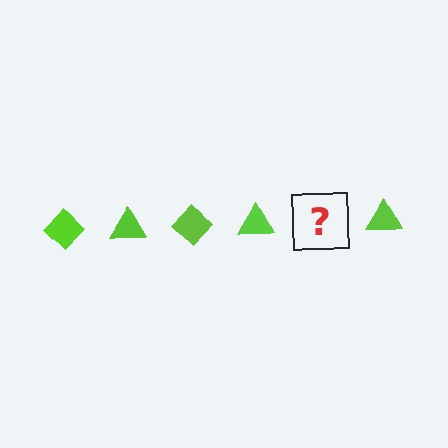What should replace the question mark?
The question mark should be replaced with a lime diamond.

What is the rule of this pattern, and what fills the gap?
The rule is that the pattern cycles through diamond, triangle shapes in lime. The gap should be filled with a lime diamond.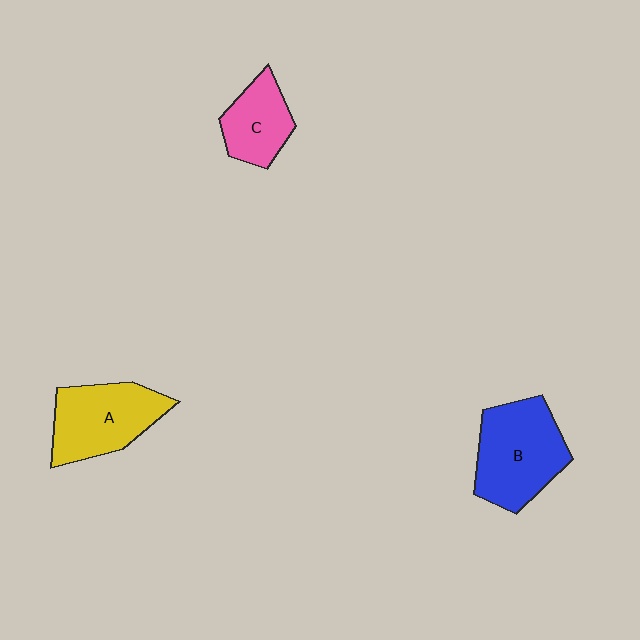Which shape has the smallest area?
Shape C (pink).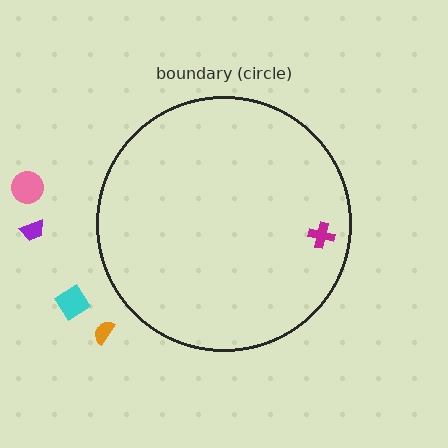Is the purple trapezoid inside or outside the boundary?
Outside.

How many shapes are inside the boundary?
1 inside, 4 outside.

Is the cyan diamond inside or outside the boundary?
Outside.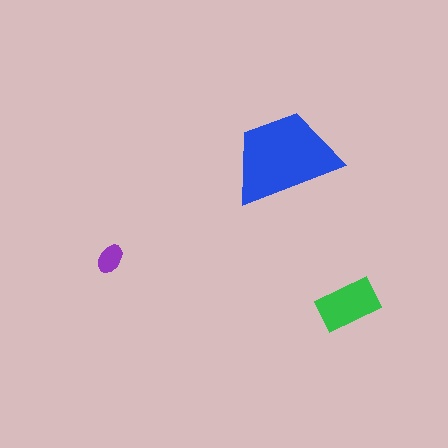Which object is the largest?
The blue trapezoid.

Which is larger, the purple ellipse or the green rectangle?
The green rectangle.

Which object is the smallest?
The purple ellipse.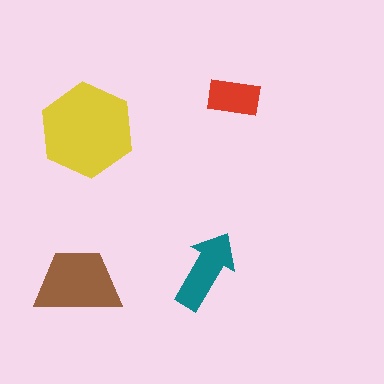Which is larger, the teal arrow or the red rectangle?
The teal arrow.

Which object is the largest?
The yellow hexagon.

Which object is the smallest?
The red rectangle.